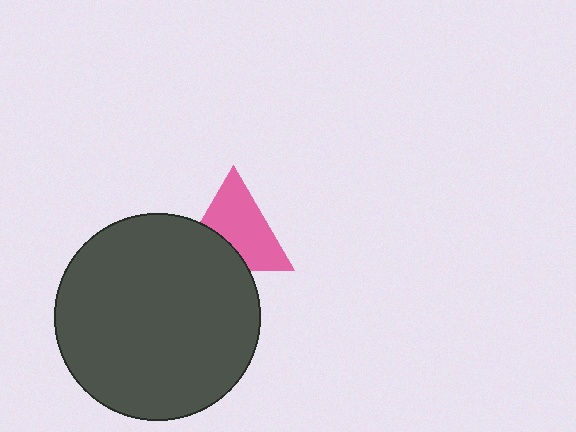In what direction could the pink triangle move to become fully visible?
The pink triangle could move up. That would shift it out from behind the dark gray circle entirely.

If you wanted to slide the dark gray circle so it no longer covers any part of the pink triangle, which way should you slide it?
Slide it down — that is the most direct way to separate the two shapes.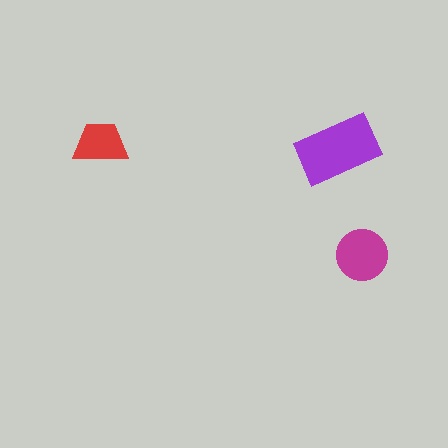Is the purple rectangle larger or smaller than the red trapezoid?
Larger.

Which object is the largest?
The purple rectangle.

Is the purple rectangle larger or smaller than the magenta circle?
Larger.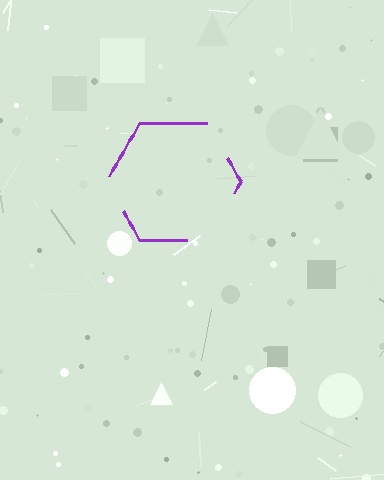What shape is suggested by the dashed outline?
The dashed outline suggests a hexagon.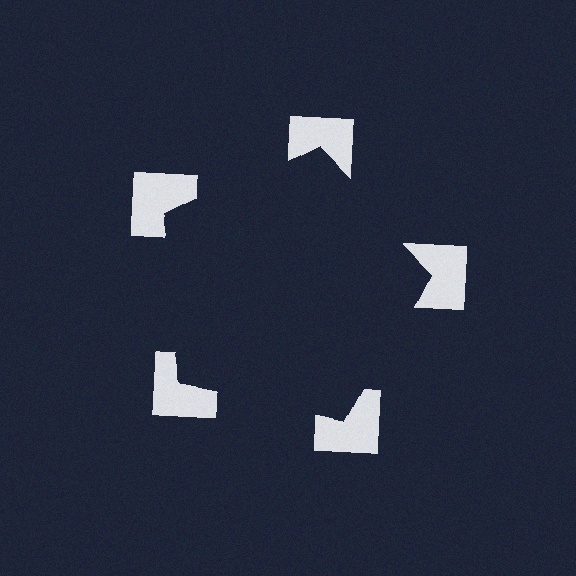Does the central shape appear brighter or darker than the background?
It typically appears slightly darker than the background, even though no actual brightness change is drawn.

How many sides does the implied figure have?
5 sides.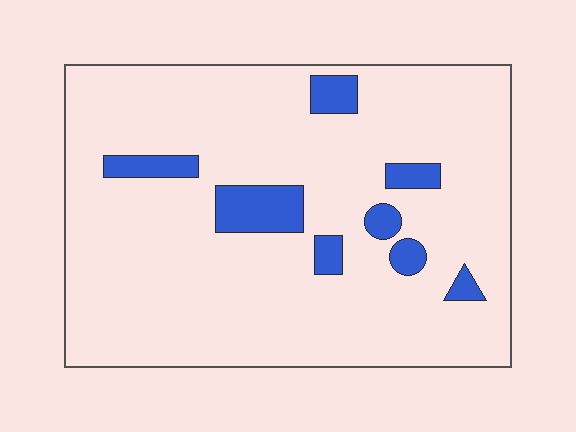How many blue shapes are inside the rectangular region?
8.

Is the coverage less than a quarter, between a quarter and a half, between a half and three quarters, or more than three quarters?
Less than a quarter.